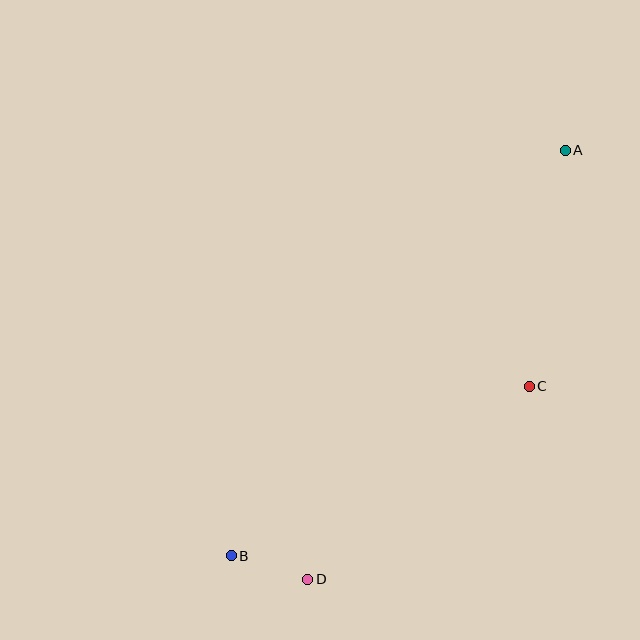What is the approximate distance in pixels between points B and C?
The distance between B and C is approximately 343 pixels.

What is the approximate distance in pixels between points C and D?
The distance between C and D is approximately 294 pixels.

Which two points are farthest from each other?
Points A and B are farthest from each other.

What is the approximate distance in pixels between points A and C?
The distance between A and C is approximately 239 pixels.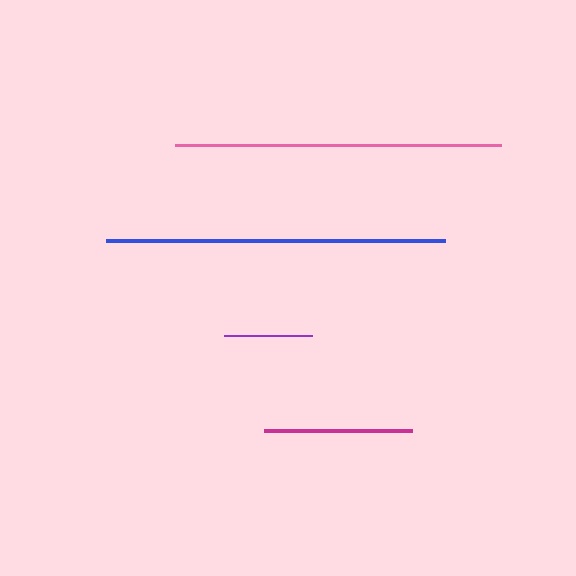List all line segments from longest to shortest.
From longest to shortest: blue, pink, magenta, purple.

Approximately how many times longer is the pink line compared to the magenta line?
The pink line is approximately 2.2 times the length of the magenta line.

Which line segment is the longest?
The blue line is the longest at approximately 340 pixels.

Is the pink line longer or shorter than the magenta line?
The pink line is longer than the magenta line.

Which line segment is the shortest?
The purple line is the shortest at approximately 88 pixels.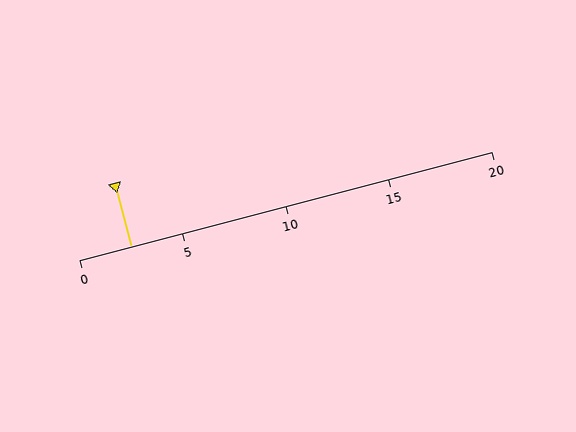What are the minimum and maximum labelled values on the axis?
The axis runs from 0 to 20.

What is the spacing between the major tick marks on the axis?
The major ticks are spaced 5 apart.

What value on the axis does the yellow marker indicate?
The marker indicates approximately 2.5.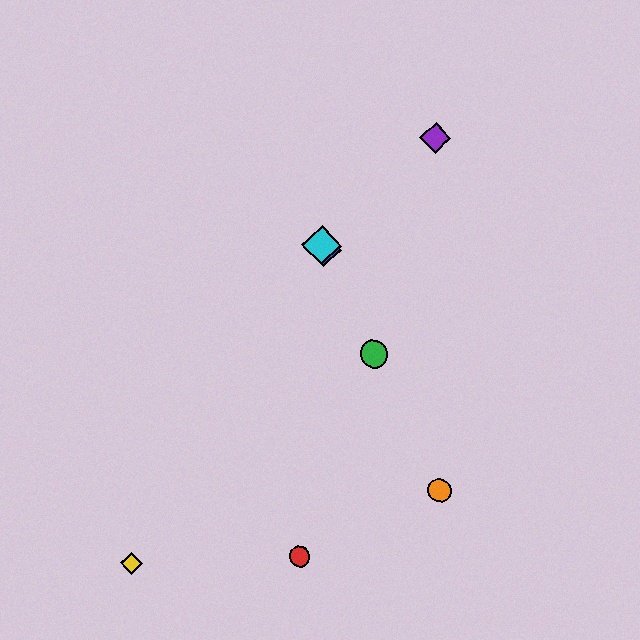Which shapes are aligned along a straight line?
The blue diamond, the green circle, the orange circle, the cyan diamond are aligned along a straight line.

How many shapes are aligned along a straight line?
4 shapes (the blue diamond, the green circle, the orange circle, the cyan diamond) are aligned along a straight line.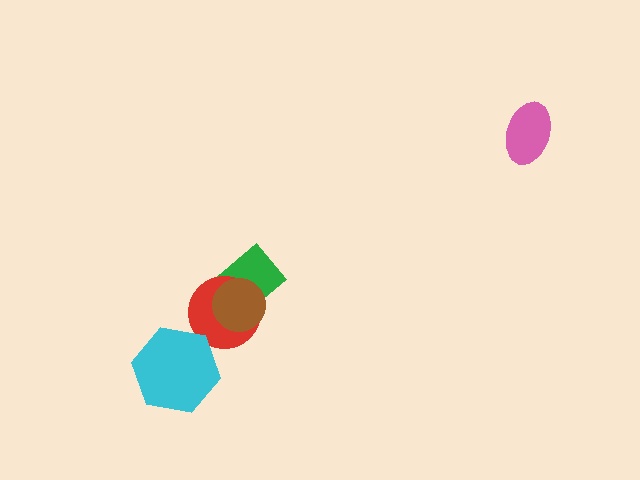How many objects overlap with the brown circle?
2 objects overlap with the brown circle.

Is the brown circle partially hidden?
No, no other shape covers it.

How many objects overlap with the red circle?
2 objects overlap with the red circle.